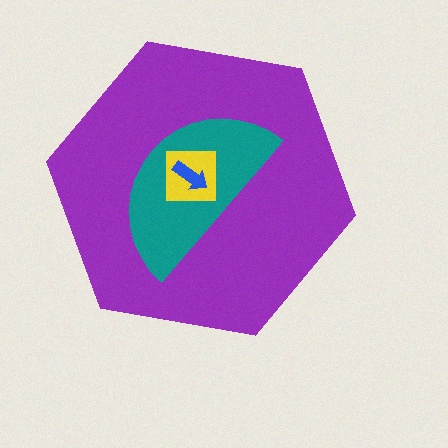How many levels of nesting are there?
4.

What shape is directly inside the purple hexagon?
The teal semicircle.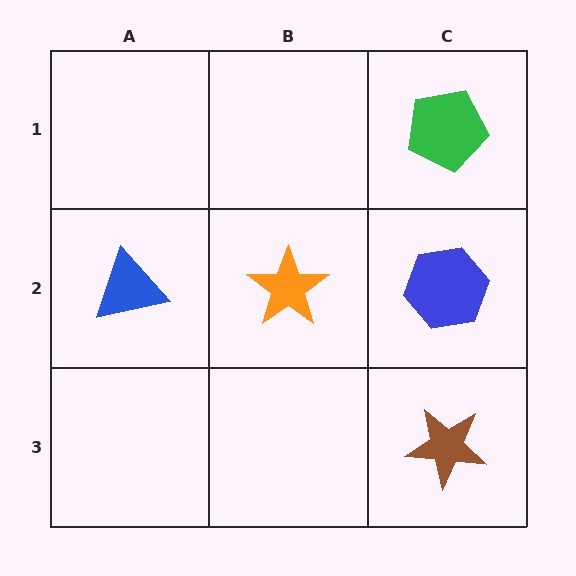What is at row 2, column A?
A blue triangle.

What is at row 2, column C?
A blue hexagon.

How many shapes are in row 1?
1 shape.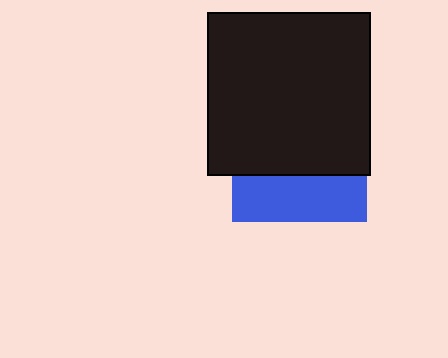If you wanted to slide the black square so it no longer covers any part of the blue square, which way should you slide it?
Slide it up — that is the most direct way to separate the two shapes.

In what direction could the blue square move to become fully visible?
The blue square could move down. That would shift it out from behind the black square entirely.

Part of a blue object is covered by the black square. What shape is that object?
It is a square.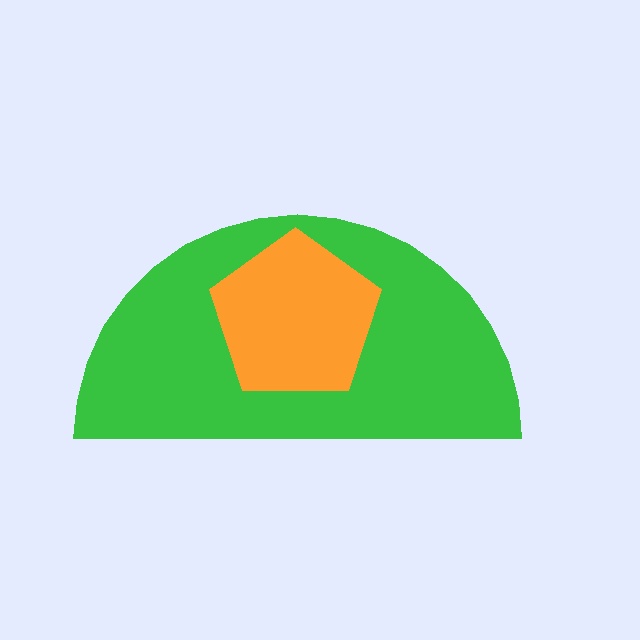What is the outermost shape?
The green semicircle.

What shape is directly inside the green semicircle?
The orange pentagon.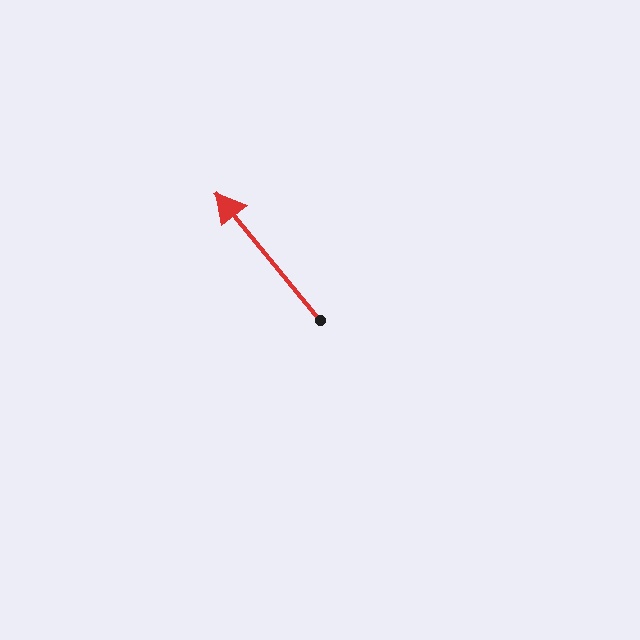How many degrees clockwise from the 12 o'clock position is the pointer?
Approximately 321 degrees.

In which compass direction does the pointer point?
Northwest.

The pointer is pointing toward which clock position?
Roughly 11 o'clock.